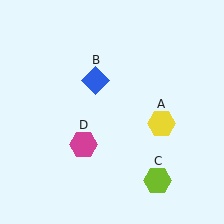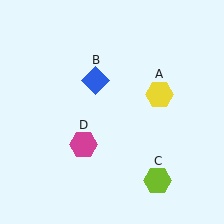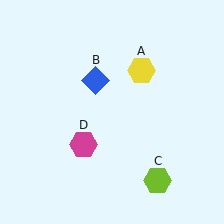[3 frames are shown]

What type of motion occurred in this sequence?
The yellow hexagon (object A) rotated counterclockwise around the center of the scene.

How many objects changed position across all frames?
1 object changed position: yellow hexagon (object A).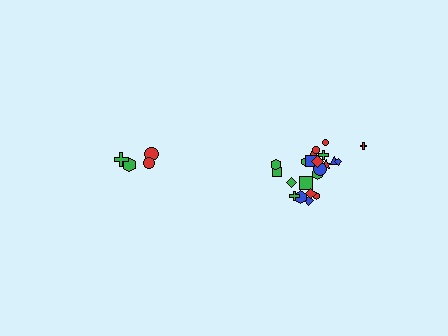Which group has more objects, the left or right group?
The right group.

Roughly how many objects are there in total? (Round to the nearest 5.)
Roughly 25 objects in total.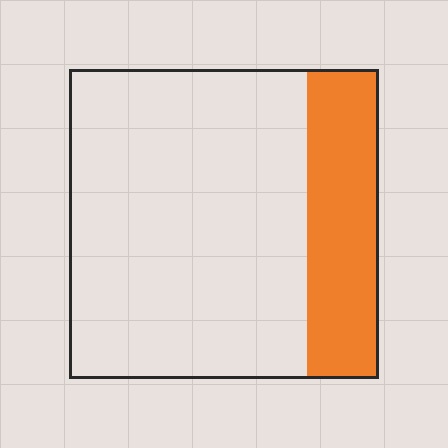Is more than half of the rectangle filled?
No.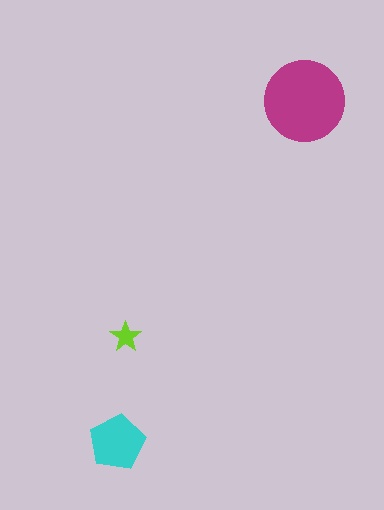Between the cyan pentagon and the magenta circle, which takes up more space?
The magenta circle.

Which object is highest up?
The magenta circle is topmost.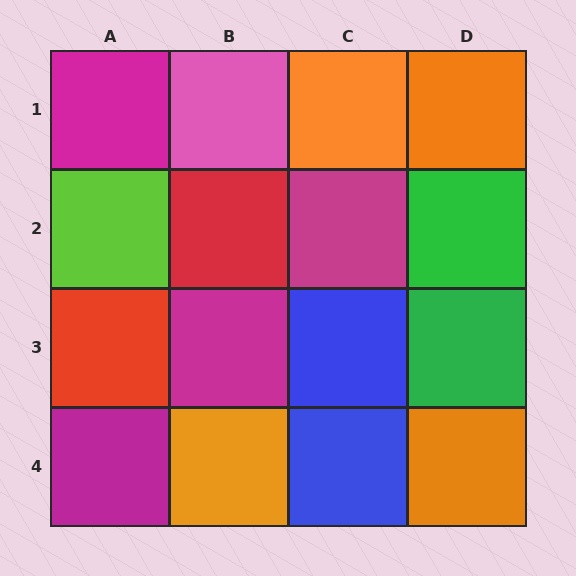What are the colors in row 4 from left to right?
Magenta, orange, blue, orange.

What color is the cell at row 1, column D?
Orange.